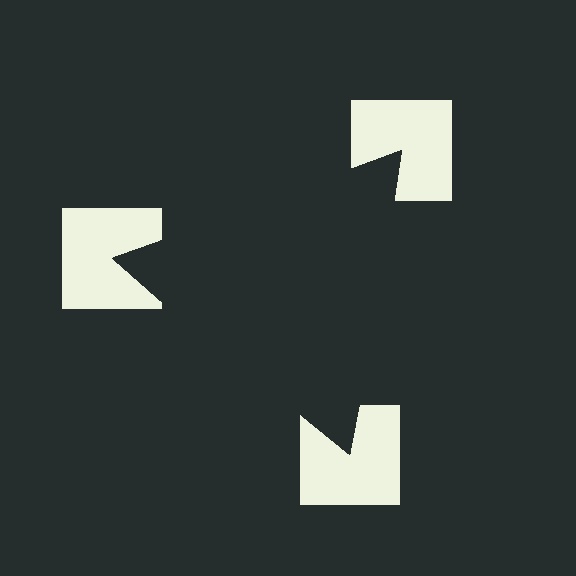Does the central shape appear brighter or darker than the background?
It typically appears slightly darker than the background, even though no actual brightness change is drawn.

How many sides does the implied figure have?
3 sides.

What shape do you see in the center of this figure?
An illusory triangle — its edges are inferred from the aligned wedge cuts in the notched squares, not physically drawn.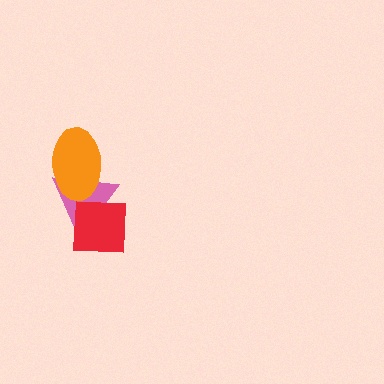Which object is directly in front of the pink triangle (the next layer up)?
The red square is directly in front of the pink triangle.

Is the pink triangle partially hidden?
Yes, it is partially covered by another shape.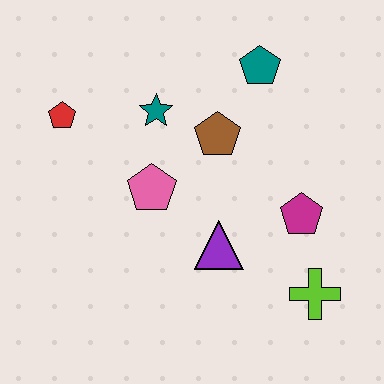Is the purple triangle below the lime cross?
No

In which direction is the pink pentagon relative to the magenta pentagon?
The pink pentagon is to the left of the magenta pentagon.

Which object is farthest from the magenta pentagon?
The red pentagon is farthest from the magenta pentagon.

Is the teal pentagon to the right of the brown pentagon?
Yes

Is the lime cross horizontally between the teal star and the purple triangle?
No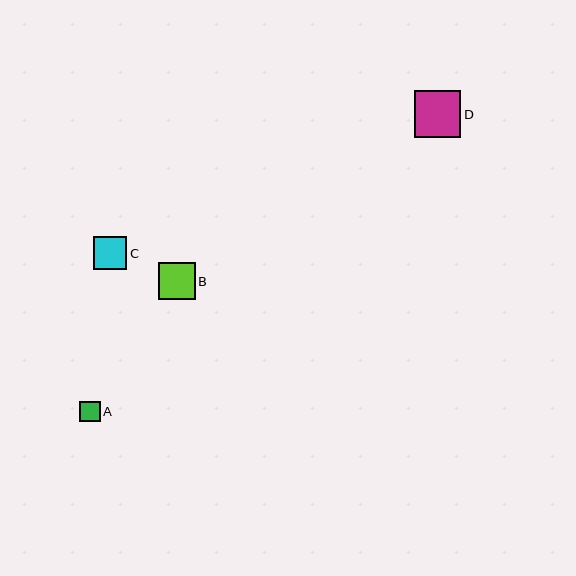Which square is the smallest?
Square A is the smallest with a size of approximately 20 pixels.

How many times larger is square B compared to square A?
Square B is approximately 1.8 times the size of square A.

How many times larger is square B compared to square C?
Square B is approximately 1.1 times the size of square C.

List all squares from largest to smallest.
From largest to smallest: D, B, C, A.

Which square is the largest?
Square D is the largest with a size of approximately 47 pixels.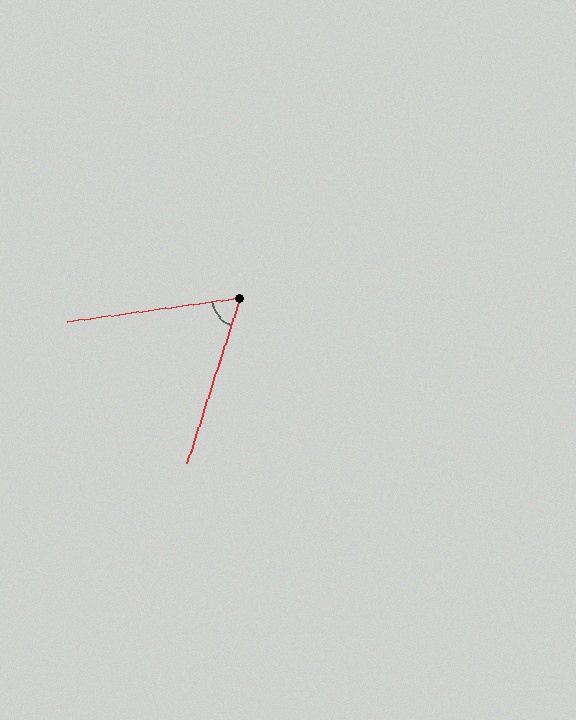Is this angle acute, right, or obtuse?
It is acute.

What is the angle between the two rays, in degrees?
Approximately 64 degrees.